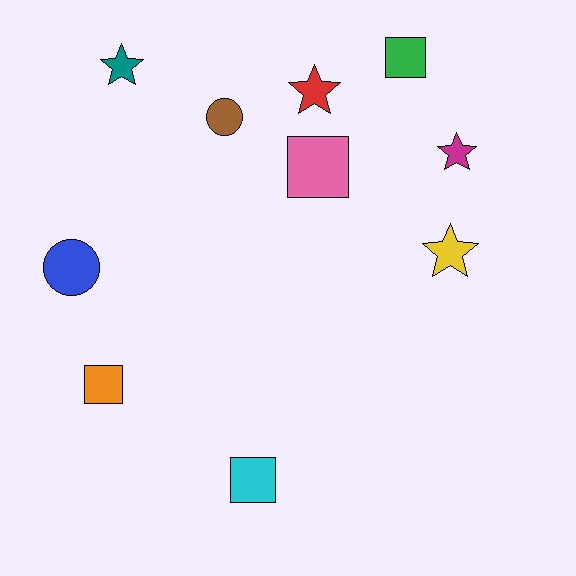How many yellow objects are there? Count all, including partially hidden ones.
There is 1 yellow object.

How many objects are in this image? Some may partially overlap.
There are 10 objects.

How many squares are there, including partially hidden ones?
There are 4 squares.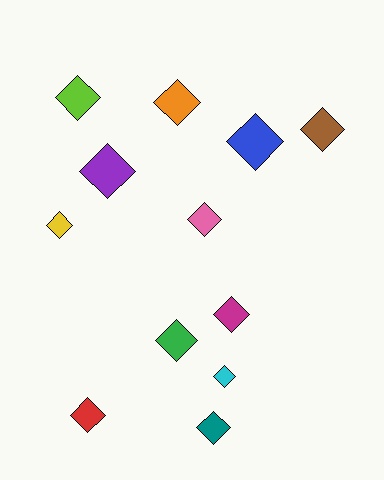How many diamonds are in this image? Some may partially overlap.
There are 12 diamonds.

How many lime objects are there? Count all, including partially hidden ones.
There is 1 lime object.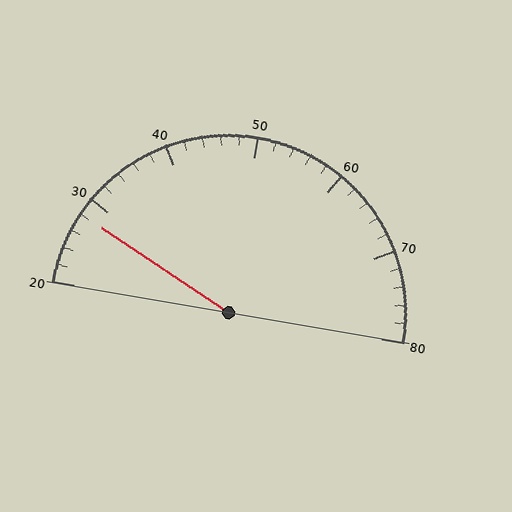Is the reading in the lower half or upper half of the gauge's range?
The reading is in the lower half of the range (20 to 80).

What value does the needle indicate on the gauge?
The needle indicates approximately 28.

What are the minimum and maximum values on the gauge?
The gauge ranges from 20 to 80.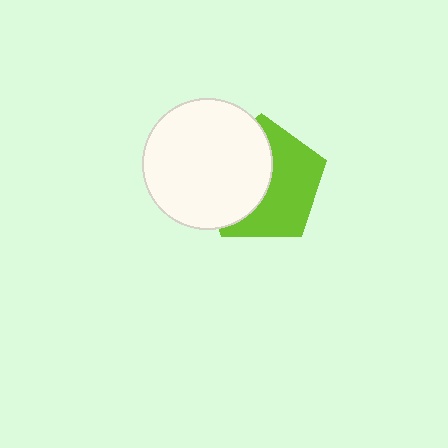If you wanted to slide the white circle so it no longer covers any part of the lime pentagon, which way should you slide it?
Slide it left — that is the most direct way to separate the two shapes.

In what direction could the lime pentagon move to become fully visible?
The lime pentagon could move right. That would shift it out from behind the white circle entirely.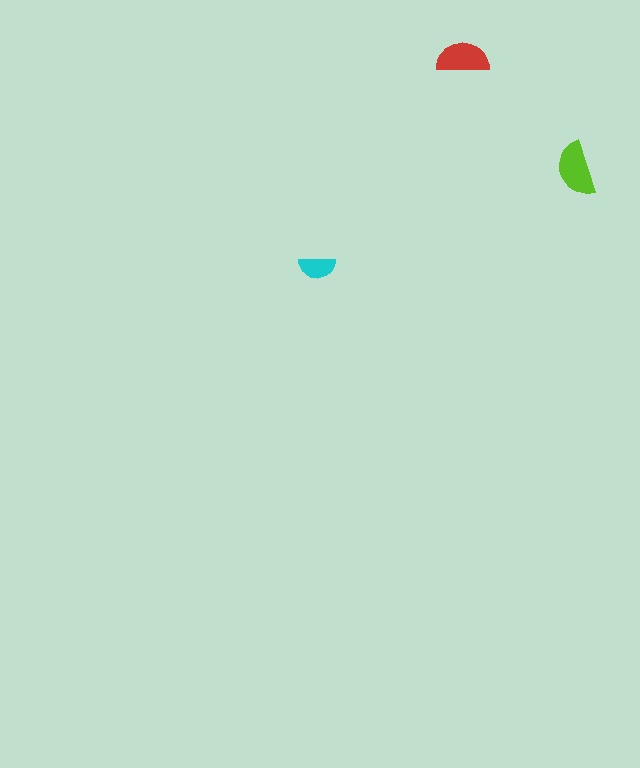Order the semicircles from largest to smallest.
the lime one, the red one, the cyan one.